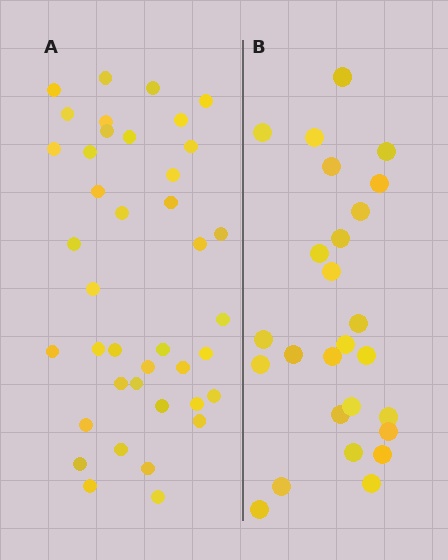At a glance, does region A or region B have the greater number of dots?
Region A (the left region) has more dots.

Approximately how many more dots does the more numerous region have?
Region A has approximately 15 more dots than region B.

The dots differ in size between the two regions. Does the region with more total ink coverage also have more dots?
No. Region B has more total ink coverage because its dots are larger, but region A actually contains more individual dots. Total area can be misleading — the number of items is what matters here.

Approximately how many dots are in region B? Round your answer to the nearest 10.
About 30 dots. (The exact count is 26, which rounds to 30.)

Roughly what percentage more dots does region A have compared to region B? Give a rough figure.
About 55% more.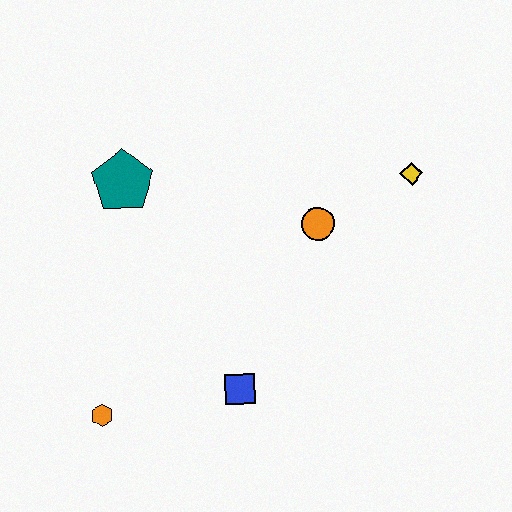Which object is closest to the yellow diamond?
The orange circle is closest to the yellow diamond.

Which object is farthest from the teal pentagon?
The yellow diamond is farthest from the teal pentagon.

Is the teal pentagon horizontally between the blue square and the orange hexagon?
Yes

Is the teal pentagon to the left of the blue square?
Yes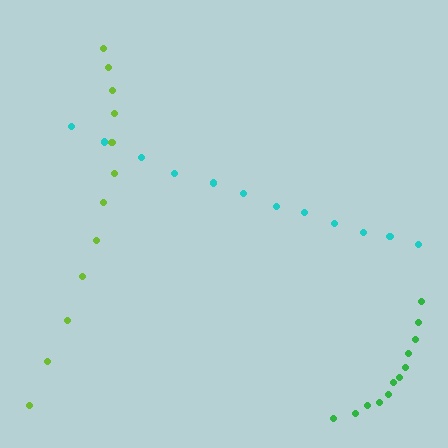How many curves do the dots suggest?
There are 3 distinct paths.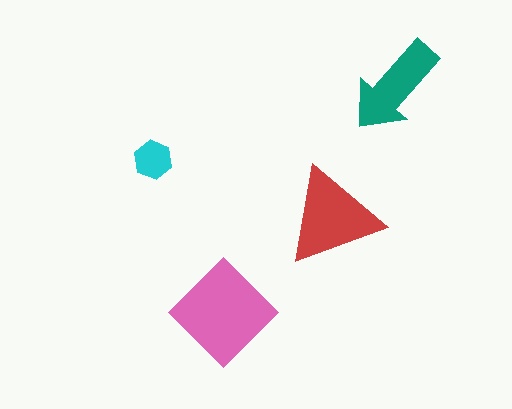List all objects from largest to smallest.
The pink diamond, the red triangle, the teal arrow, the cyan hexagon.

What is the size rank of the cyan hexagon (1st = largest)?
4th.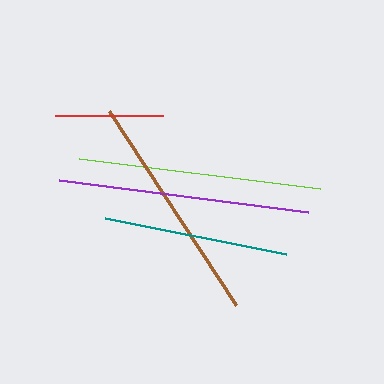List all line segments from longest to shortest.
From longest to shortest: purple, lime, brown, teal, red.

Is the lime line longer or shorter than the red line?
The lime line is longer than the red line.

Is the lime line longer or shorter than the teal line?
The lime line is longer than the teal line.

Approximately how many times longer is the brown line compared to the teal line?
The brown line is approximately 1.3 times the length of the teal line.